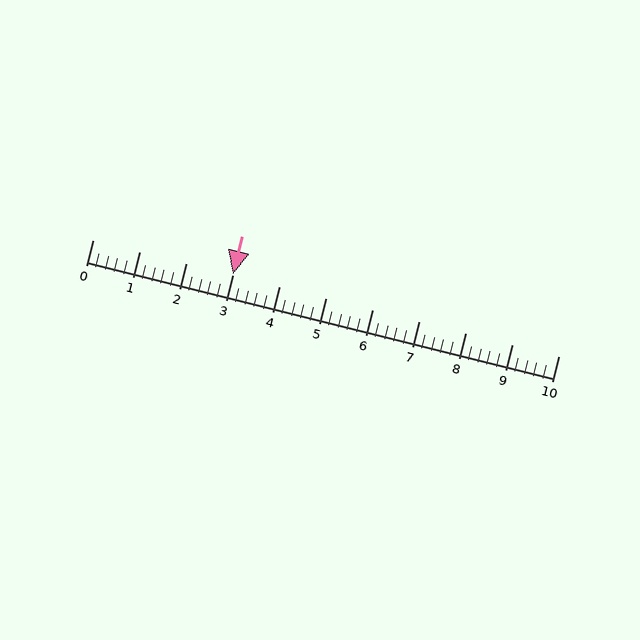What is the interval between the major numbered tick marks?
The major tick marks are spaced 1 units apart.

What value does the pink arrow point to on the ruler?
The pink arrow points to approximately 3.0.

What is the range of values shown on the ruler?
The ruler shows values from 0 to 10.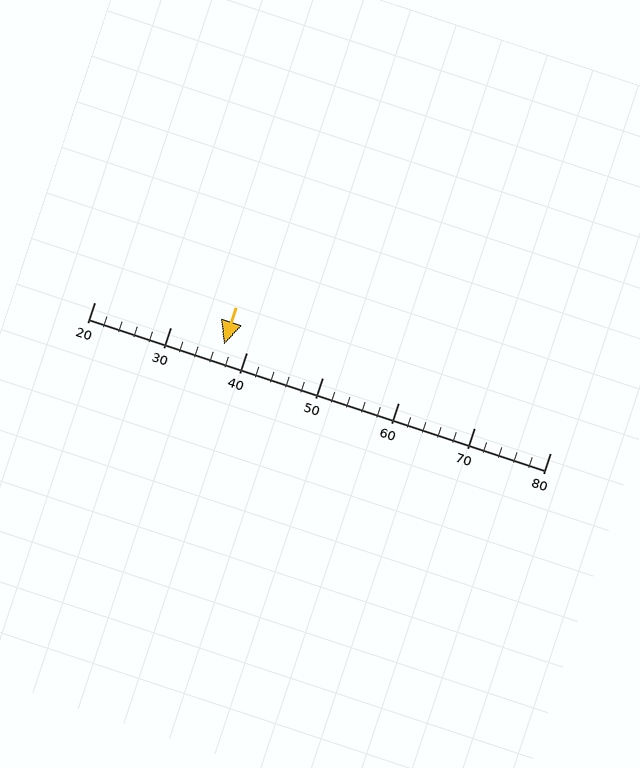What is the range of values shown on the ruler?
The ruler shows values from 20 to 80.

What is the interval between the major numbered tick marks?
The major tick marks are spaced 10 units apart.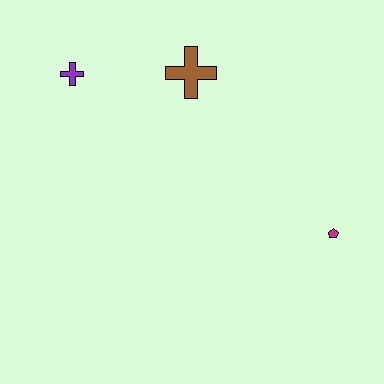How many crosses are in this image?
There are 2 crosses.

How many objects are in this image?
There are 3 objects.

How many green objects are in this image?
There are no green objects.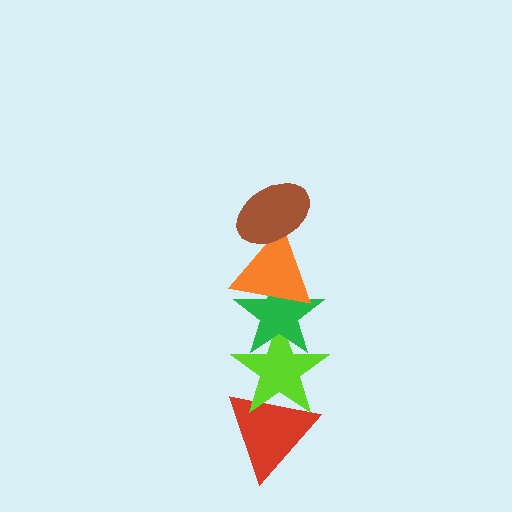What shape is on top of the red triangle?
The lime star is on top of the red triangle.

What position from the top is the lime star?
The lime star is 4th from the top.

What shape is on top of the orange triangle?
The brown ellipse is on top of the orange triangle.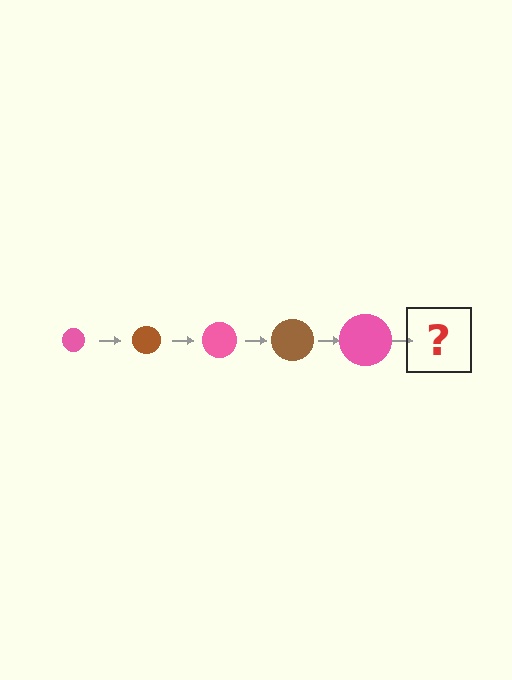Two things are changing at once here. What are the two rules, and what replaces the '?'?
The two rules are that the circle grows larger each step and the color cycles through pink and brown. The '?' should be a brown circle, larger than the previous one.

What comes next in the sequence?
The next element should be a brown circle, larger than the previous one.